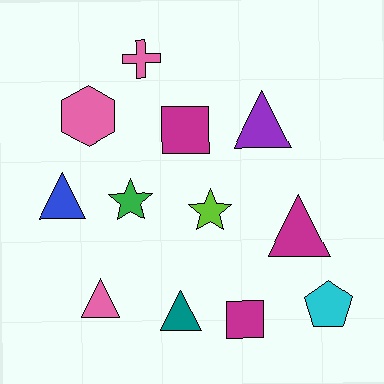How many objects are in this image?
There are 12 objects.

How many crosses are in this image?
There is 1 cross.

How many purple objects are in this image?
There is 1 purple object.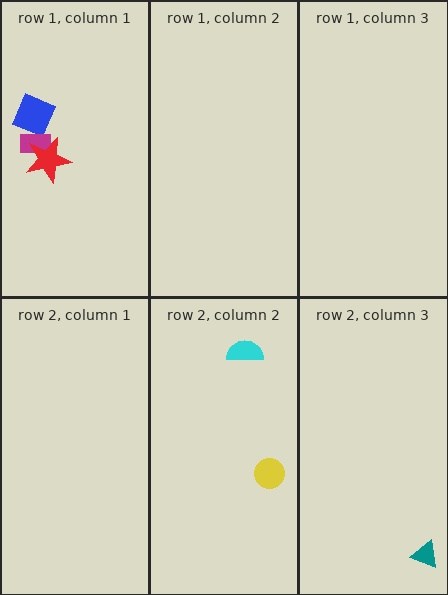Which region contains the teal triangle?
The row 2, column 3 region.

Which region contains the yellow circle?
The row 2, column 2 region.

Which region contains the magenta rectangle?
The row 1, column 1 region.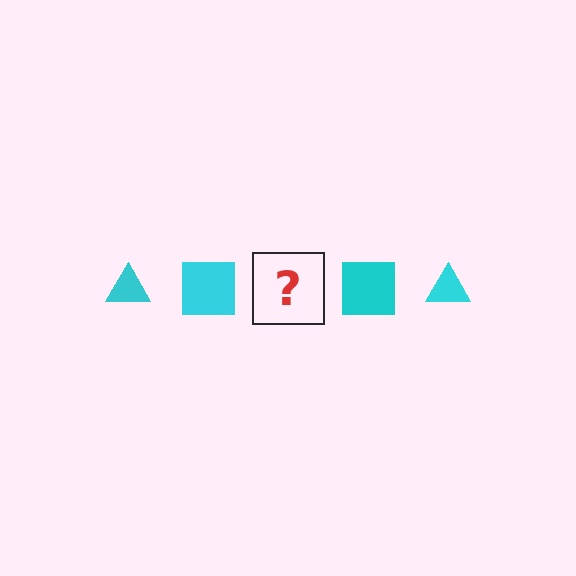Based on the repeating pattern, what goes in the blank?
The blank should be a cyan triangle.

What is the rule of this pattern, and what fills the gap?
The rule is that the pattern cycles through triangle, square shapes in cyan. The gap should be filled with a cyan triangle.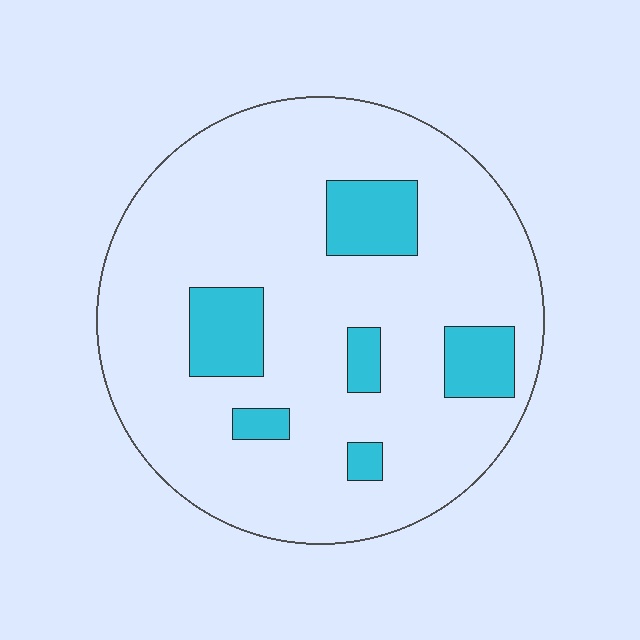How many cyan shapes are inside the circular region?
6.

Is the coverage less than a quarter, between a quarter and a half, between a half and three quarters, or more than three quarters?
Less than a quarter.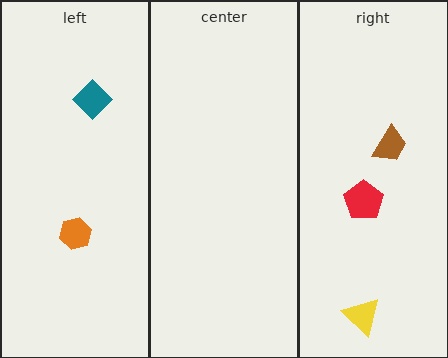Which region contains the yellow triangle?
The right region.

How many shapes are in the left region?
2.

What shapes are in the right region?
The red pentagon, the yellow triangle, the brown trapezoid.